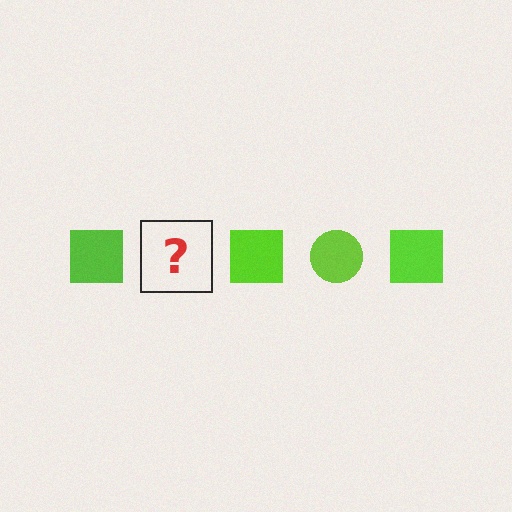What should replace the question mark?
The question mark should be replaced with a lime circle.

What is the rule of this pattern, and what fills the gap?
The rule is that the pattern cycles through square, circle shapes in lime. The gap should be filled with a lime circle.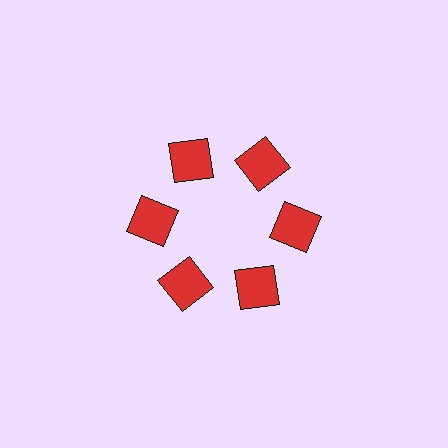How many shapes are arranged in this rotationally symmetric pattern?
There are 6 shapes, arranged in 6 groups of 1.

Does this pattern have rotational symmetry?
Yes, this pattern has 6-fold rotational symmetry. It looks the same after rotating 60 degrees around the center.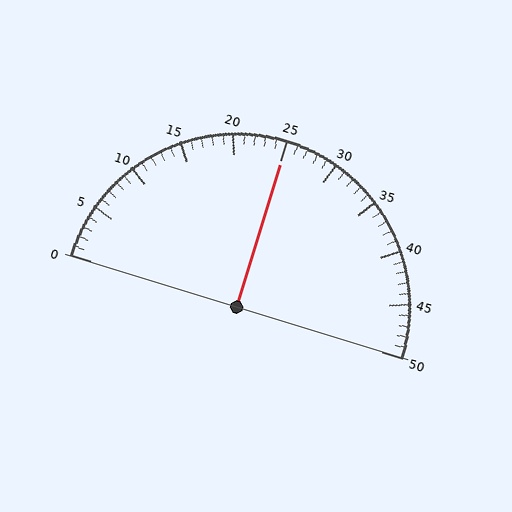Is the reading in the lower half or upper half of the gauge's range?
The reading is in the upper half of the range (0 to 50).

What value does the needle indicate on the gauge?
The needle indicates approximately 25.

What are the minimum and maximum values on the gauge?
The gauge ranges from 0 to 50.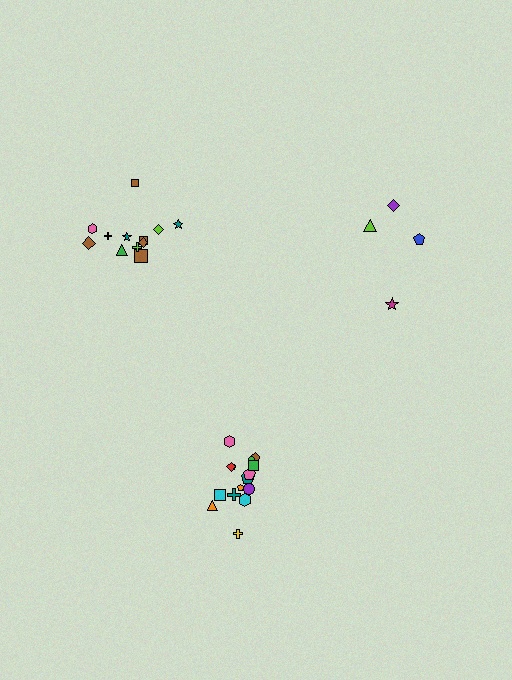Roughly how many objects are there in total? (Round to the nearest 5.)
Roughly 30 objects in total.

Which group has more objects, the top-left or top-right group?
The top-left group.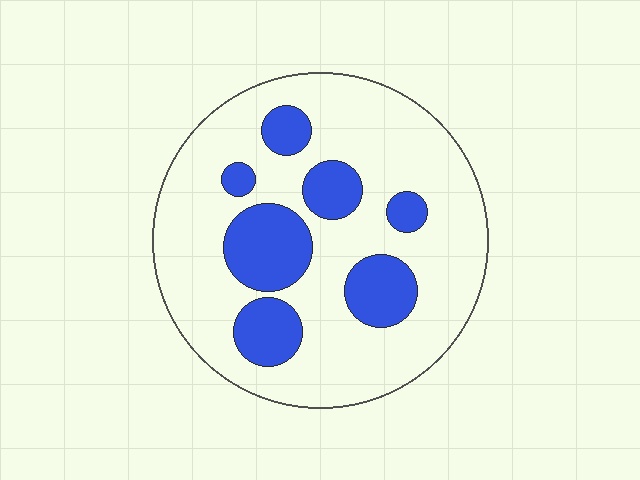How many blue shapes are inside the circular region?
7.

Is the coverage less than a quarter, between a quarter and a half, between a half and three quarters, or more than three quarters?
Less than a quarter.